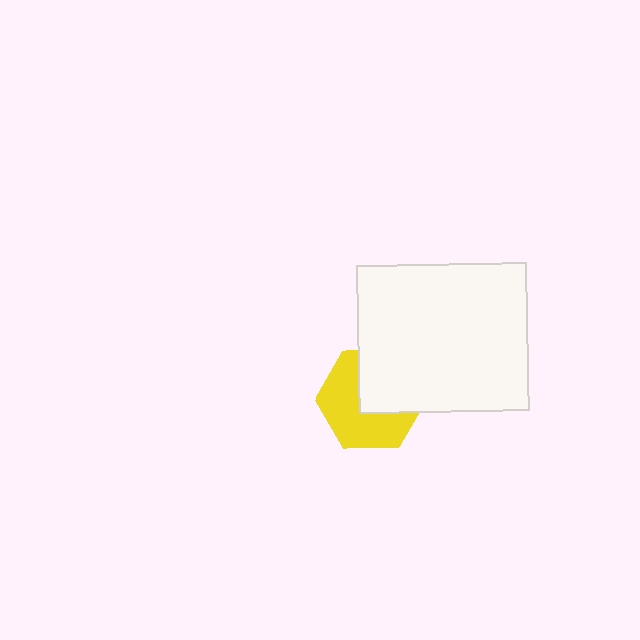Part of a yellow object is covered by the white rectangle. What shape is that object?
It is a hexagon.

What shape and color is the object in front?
The object in front is a white rectangle.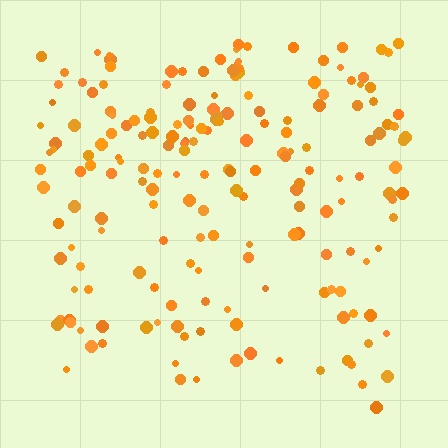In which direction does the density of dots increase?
From bottom to top, with the top side densest.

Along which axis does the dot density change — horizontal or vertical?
Vertical.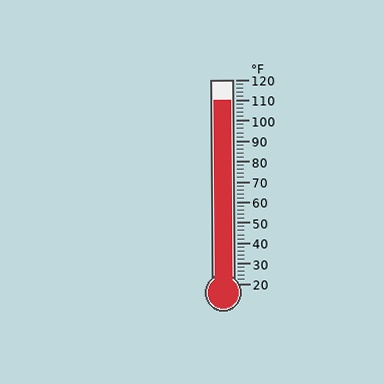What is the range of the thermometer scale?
The thermometer scale ranges from 20°F to 120°F.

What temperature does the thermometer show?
The thermometer shows approximately 110°F.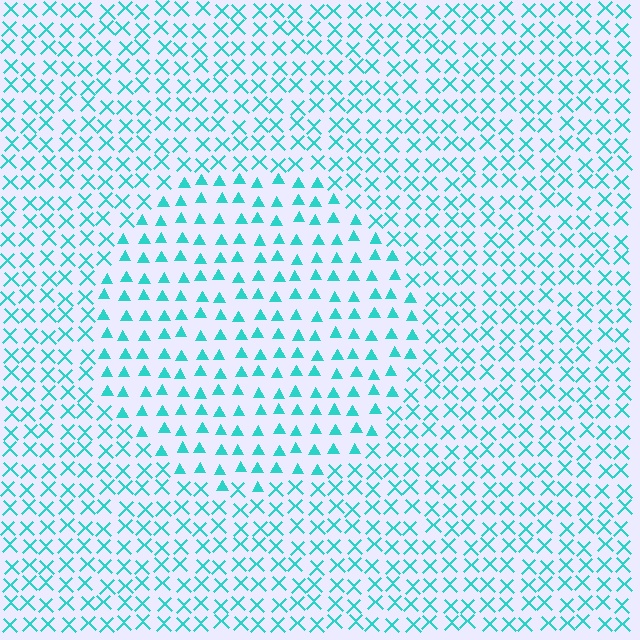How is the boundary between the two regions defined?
The boundary is defined by a change in element shape: triangles inside vs. X marks outside. All elements share the same color and spacing.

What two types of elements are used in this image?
The image uses triangles inside the circle region and X marks outside it.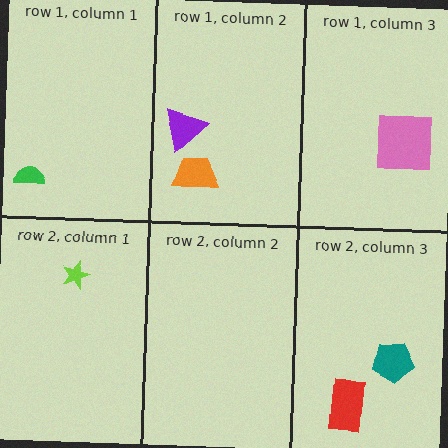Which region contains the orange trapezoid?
The row 1, column 2 region.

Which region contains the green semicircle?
The row 1, column 1 region.